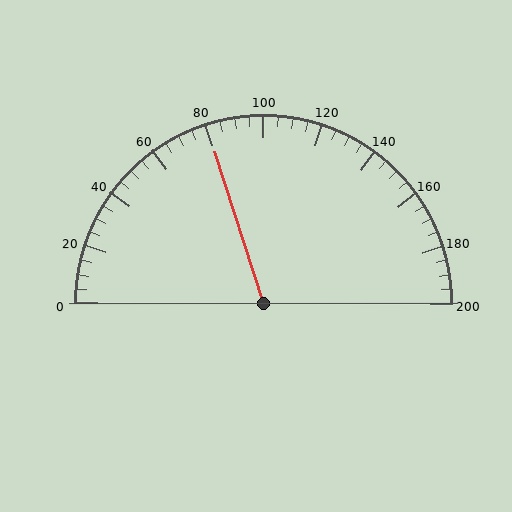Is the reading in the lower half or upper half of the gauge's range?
The reading is in the lower half of the range (0 to 200).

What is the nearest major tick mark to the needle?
The nearest major tick mark is 80.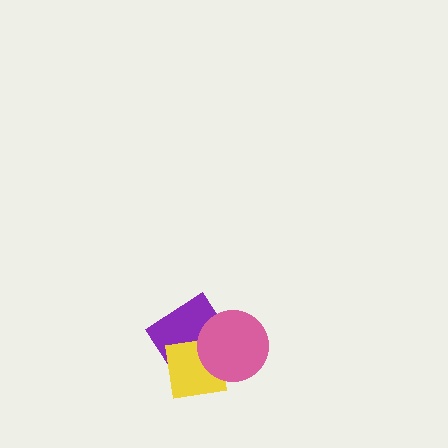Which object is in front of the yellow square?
The pink circle is in front of the yellow square.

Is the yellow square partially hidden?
Yes, it is partially covered by another shape.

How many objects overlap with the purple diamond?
2 objects overlap with the purple diamond.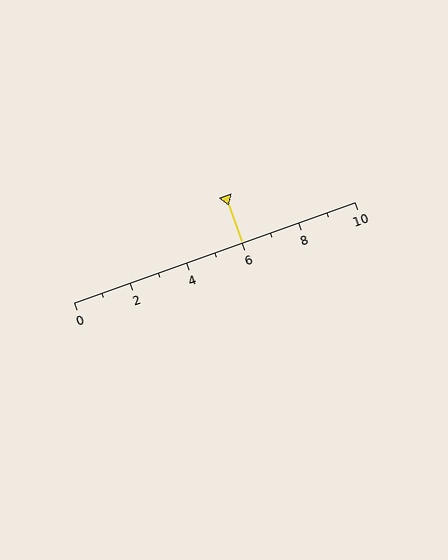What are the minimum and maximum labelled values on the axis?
The axis runs from 0 to 10.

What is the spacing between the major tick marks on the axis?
The major ticks are spaced 2 apart.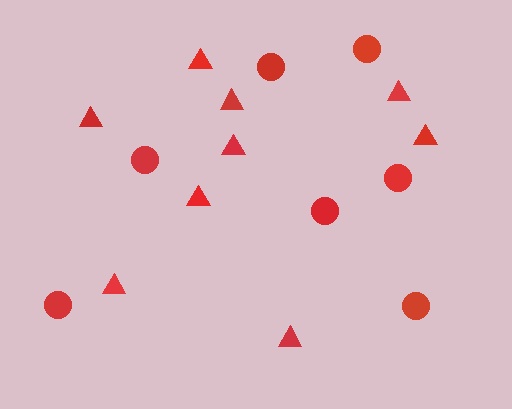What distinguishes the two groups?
There are 2 groups: one group of triangles (9) and one group of circles (7).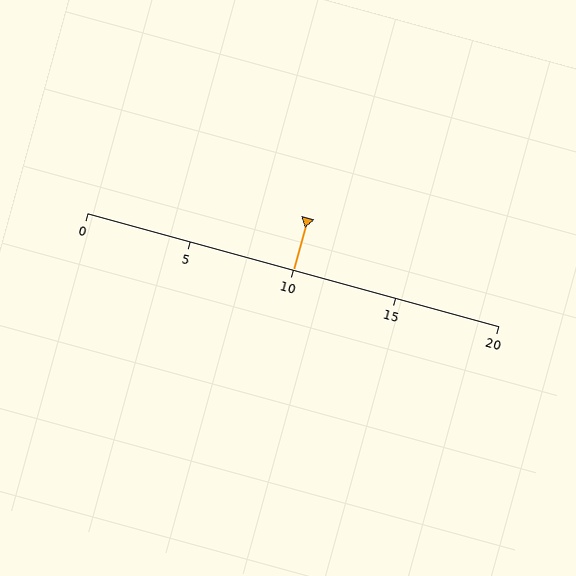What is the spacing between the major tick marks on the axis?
The major ticks are spaced 5 apart.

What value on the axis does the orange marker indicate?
The marker indicates approximately 10.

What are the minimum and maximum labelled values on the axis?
The axis runs from 0 to 20.